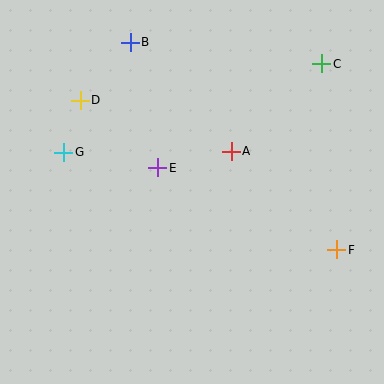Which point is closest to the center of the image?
Point E at (158, 168) is closest to the center.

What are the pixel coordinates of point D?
Point D is at (80, 100).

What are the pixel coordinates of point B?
Point B is at (130, 42).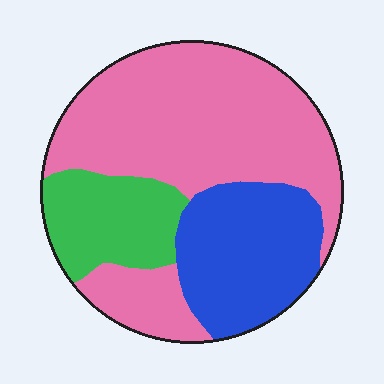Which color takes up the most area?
Pink, at roughly 55%.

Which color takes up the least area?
Green, at roughly 15%.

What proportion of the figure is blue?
Blue covers about 25% of the figure.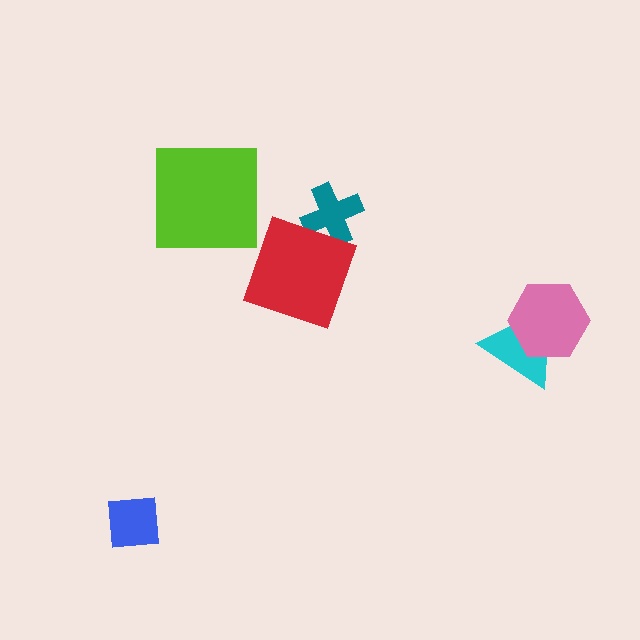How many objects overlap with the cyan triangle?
1 object overlaps with the cyan triangle.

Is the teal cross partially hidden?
Yes, it is partially covered by another shape.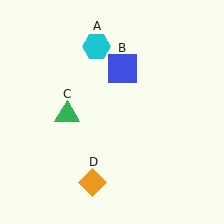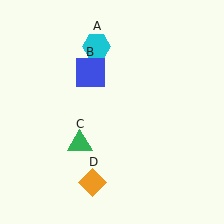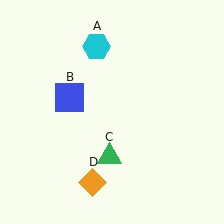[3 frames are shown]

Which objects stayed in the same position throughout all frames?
Cyan hexagon (object A) and orange diamond (object D) remained stationary.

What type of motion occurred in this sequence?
The blue square (object B), green triangle (object C) rotated counterclockwise around the center of the scene.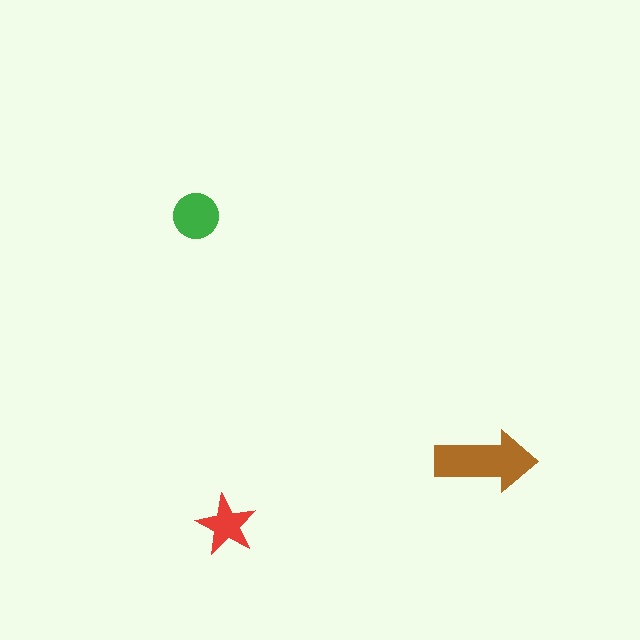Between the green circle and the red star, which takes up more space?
The green circle.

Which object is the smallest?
The red star.